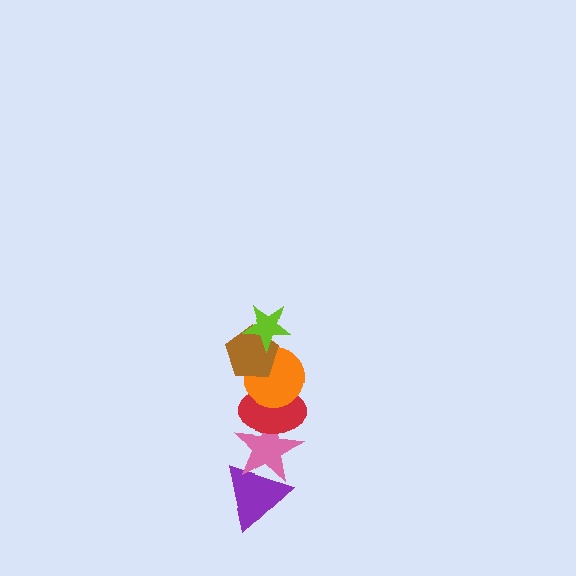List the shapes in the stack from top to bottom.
From top to bottom: the lime star, the brown pentagon, the orange circle, the red ellipse, the pink star, the purple triangle.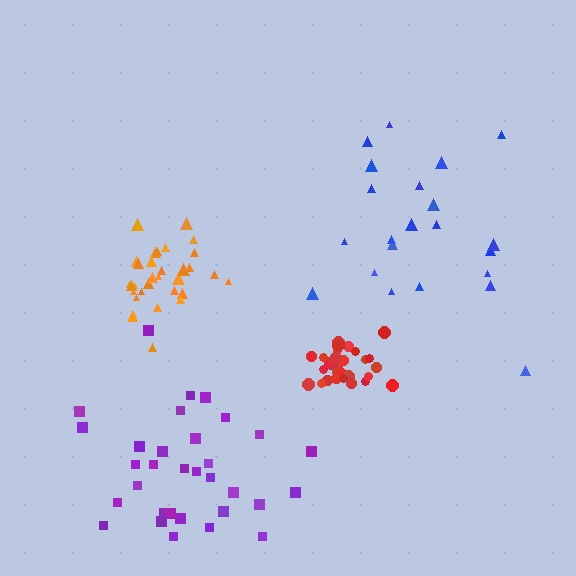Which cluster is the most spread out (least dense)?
Blue.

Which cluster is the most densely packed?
Red.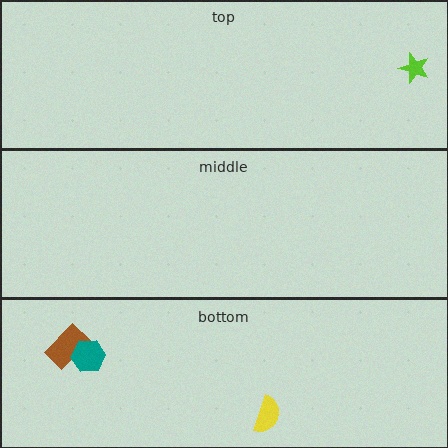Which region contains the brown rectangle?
The bottom region.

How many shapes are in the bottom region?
3.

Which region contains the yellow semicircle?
The bottom region.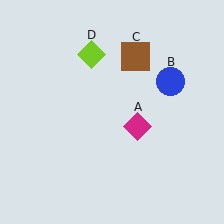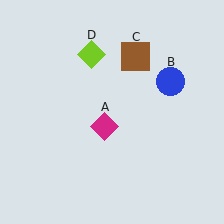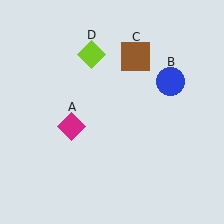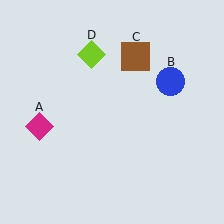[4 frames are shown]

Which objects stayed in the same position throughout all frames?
Blue circle (object B) and brown square (object C) and lime diamond (object D) remained stationary.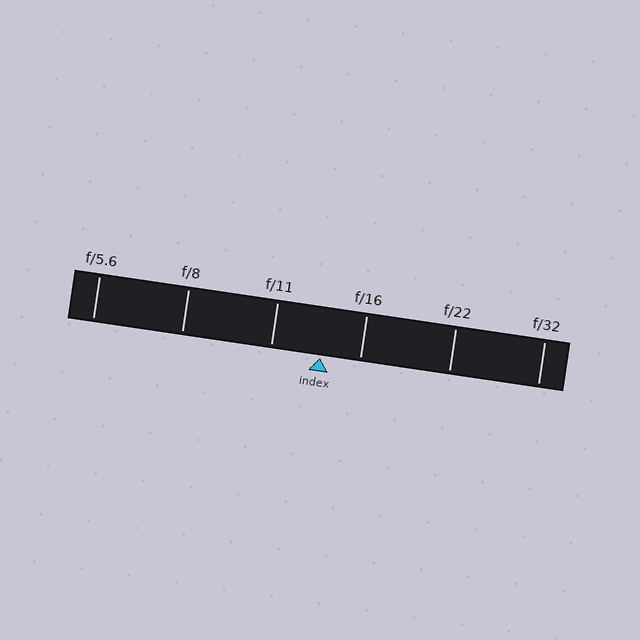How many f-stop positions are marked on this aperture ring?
There are 6 f-stop positions marked.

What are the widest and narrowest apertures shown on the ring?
The widest aperture shown is f/5.6 and the narrowest is f/32.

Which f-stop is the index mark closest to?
The index mark is closest to f/16.